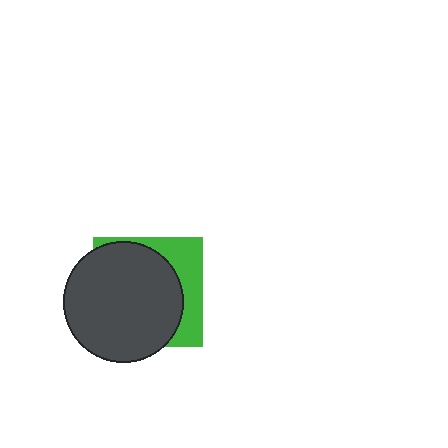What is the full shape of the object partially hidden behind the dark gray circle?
The partially hidden object is a green square.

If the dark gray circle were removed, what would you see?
You would see the complete green square.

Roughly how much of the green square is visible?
A small part of it is visible (roughly 30%).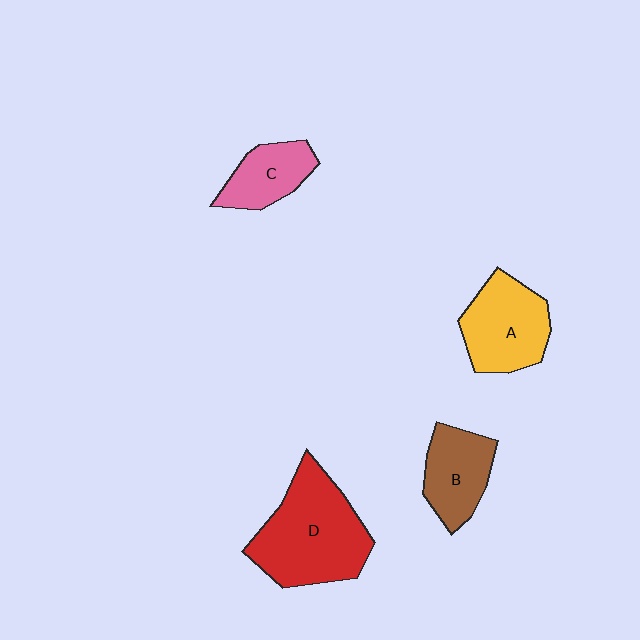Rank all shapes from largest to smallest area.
From largest to smallest: D (red), A (yellow), B (brown), C (pink).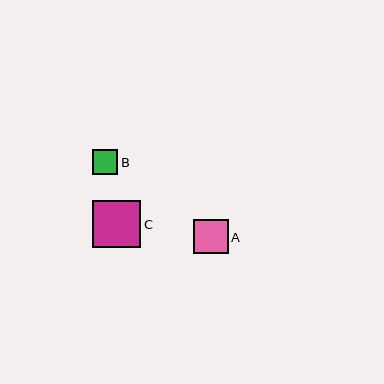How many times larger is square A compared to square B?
Square A is approximately 1.4 times the size of square B.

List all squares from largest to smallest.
From largest to smallest: C, A, B.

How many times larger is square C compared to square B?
Square C is approximately 1.9 times the size of square B.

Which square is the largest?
Square C is the largest with a size of approximately 48 pixels.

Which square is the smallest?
Square B is the smallest with a size of approximately 25 pixels.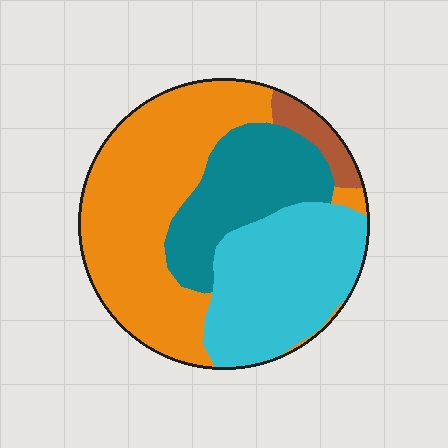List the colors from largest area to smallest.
From largest to smallest: orange, cyan, teal, brown.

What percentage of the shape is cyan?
Cyan takes up about one third (1/3) of the shape.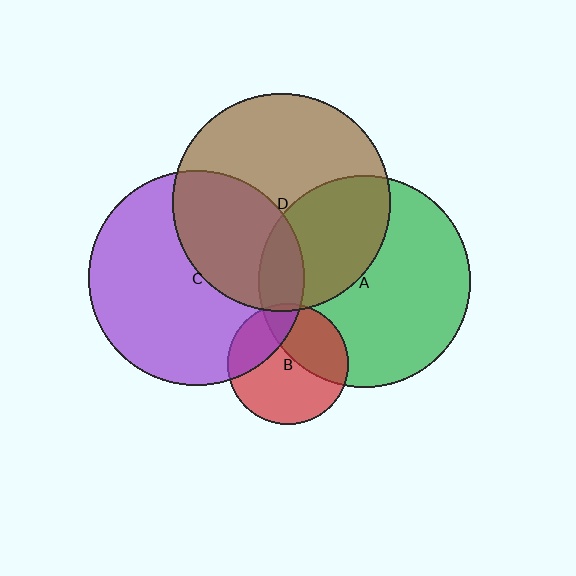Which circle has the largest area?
Circle D (brown).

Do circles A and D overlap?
Yes.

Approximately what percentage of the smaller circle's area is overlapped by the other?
Approximately 35%.